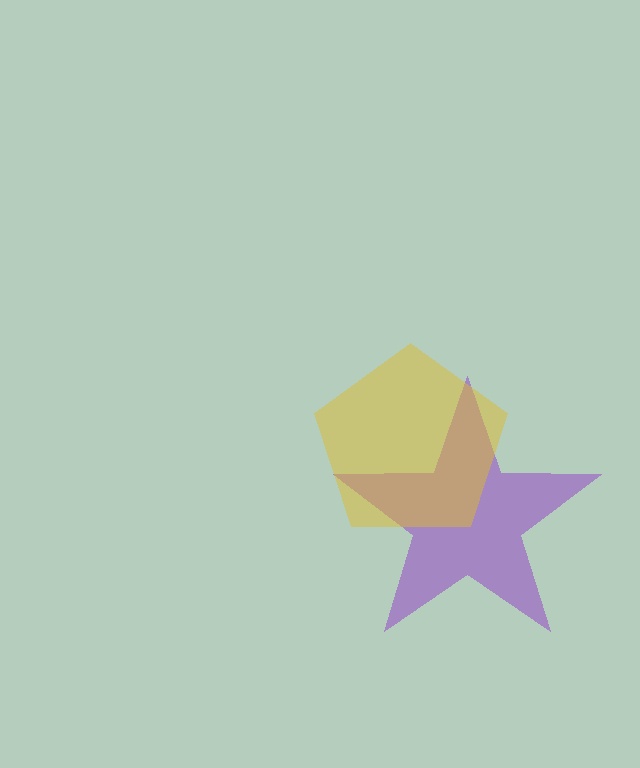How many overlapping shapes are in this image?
There are 2 overlapping shapes in the image.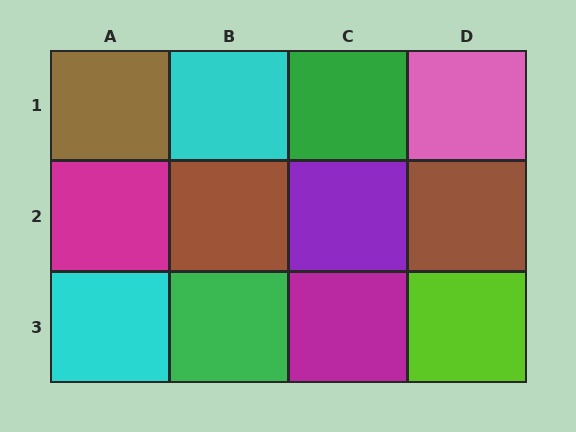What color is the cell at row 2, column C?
Purple.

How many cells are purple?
1 cell is purple.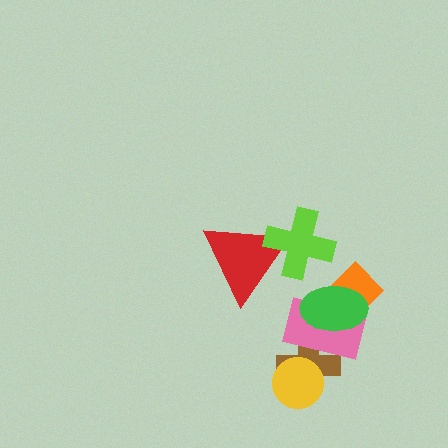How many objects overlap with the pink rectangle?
3 objects overlap with the pink rectangle.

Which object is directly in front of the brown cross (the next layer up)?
The yellow circle is directly in front of the brown cross.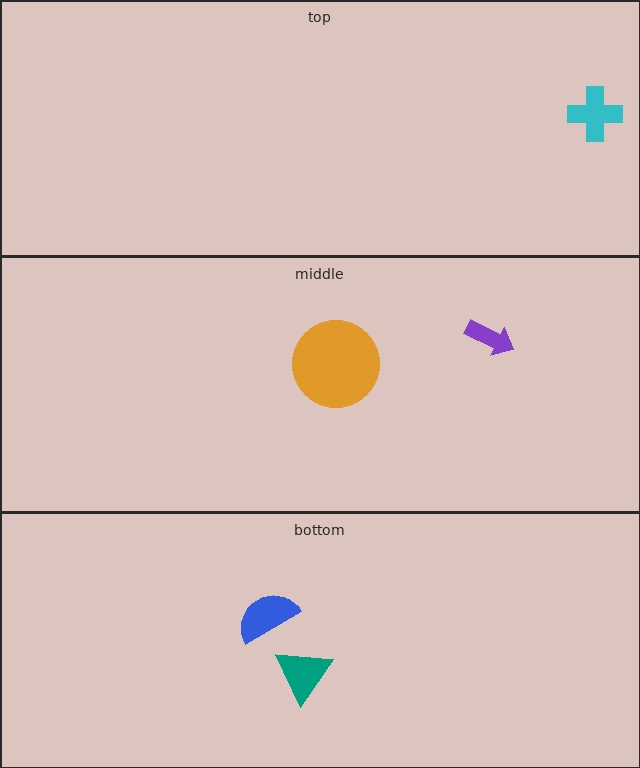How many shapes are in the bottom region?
2.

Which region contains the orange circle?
The middle region.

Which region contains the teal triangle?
The bottom region.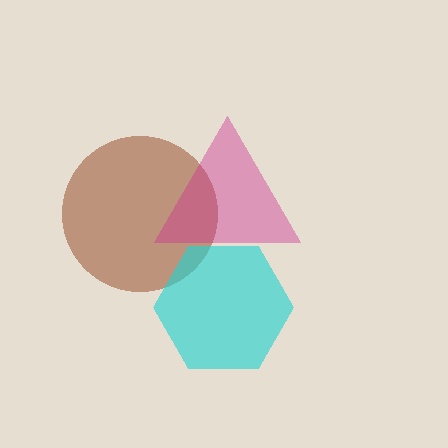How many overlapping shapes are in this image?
There are 3 overlapping shapes in the image.